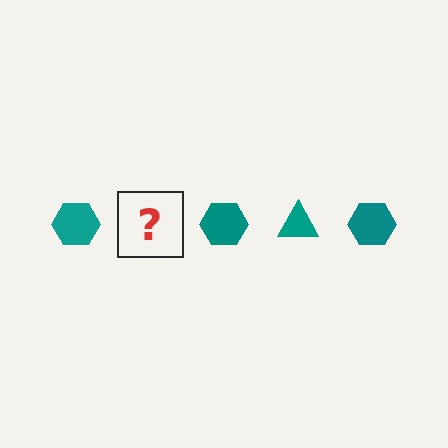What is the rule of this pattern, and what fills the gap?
The rule is that the pattern cycles through hexagon, triangle shapes in teal. The gap should be filled with a teal triangle.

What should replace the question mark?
The question mark should be replaced with a teal triangle.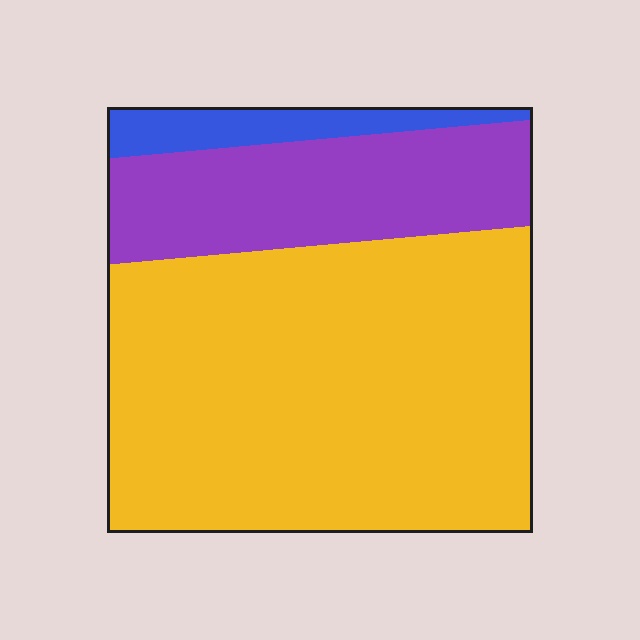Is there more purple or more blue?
Purple.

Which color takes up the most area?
Yellow, at roughly 70%.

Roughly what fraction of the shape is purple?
Purple covers 25% of the shape.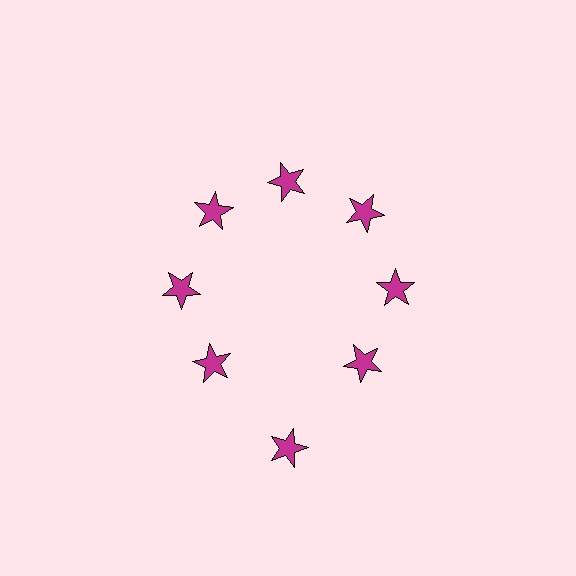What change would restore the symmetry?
The symmetry would be restored by moving it inward, back onto the ring so that all 8 stars sit at equal angles and equal distance from the center.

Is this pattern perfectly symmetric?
No. The 8 magenta stars are arranged in a ring, but one element near the 6 o'clock position is pushed outward from the center, breaking the 8-fold rotational symmetry.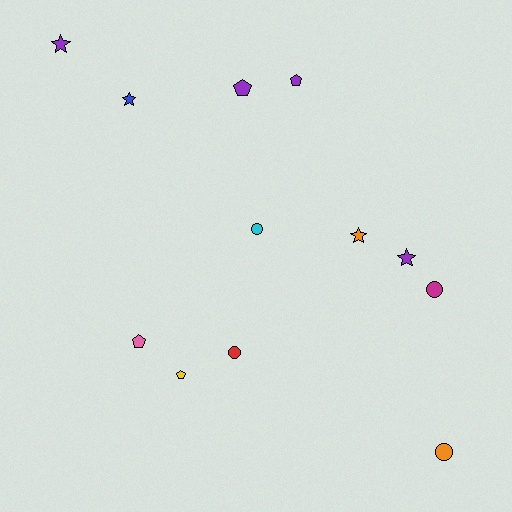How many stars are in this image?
There are 4 stars.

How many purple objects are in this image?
There are 4 purple objects.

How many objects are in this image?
There are 12 objects.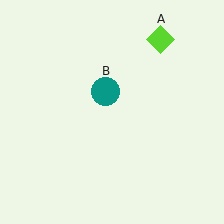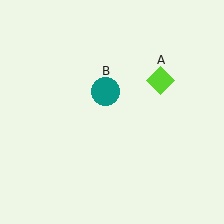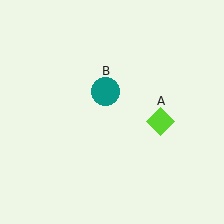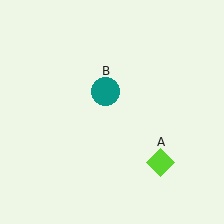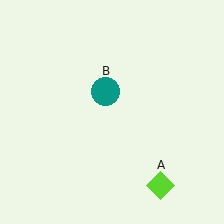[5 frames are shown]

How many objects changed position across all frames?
1 object changed position: lime diamond (object A).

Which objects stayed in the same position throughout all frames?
Teal circle (object B) remained stationary.